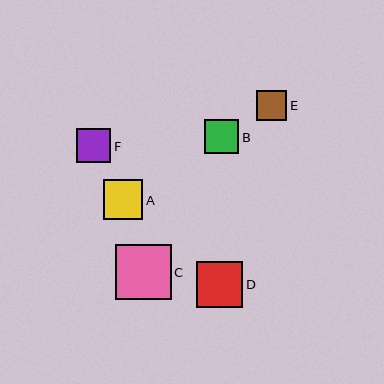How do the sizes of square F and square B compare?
Square F and square B are approximately the same size.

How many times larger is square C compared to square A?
Square C is approximately 1.4 times the size of square A.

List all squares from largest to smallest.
From largest to smallest: C, D, A, F, B, E.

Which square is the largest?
Square C is the largest with a size of approximately 55 pixels.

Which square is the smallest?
Square E is the smallest with a size of approximately 30 pixels.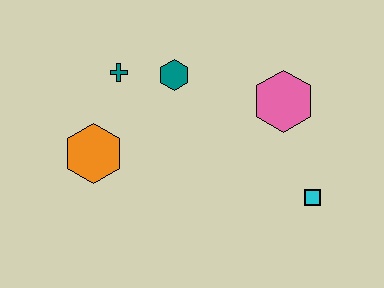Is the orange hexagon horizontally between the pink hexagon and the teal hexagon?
No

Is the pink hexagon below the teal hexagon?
Yes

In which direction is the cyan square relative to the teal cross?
The cyan square is to the right of the teal cross.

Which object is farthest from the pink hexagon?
The orange hexagon is farthest from the pink hexagon.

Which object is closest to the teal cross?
The teal hexagon is closest to the teal cross.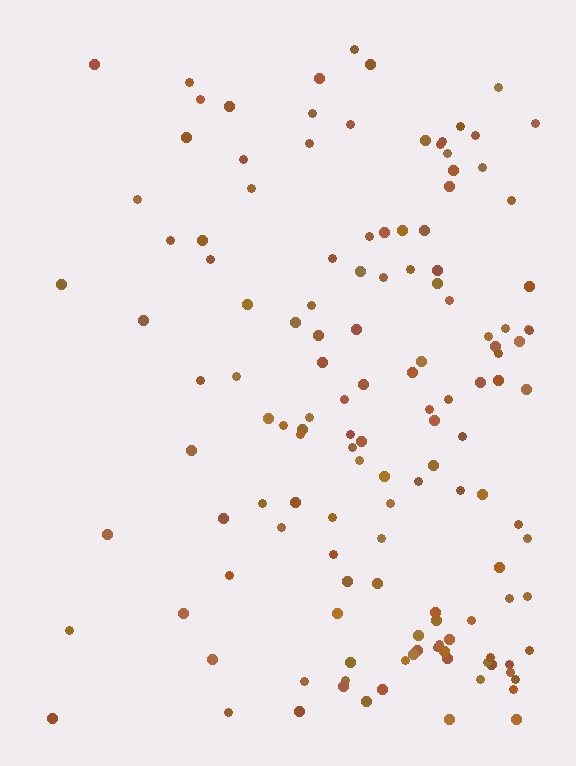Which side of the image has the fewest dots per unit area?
The left.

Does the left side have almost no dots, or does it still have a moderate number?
Still a moderate number, just noticeably fewer than the right.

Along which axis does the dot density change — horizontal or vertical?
Horizontal.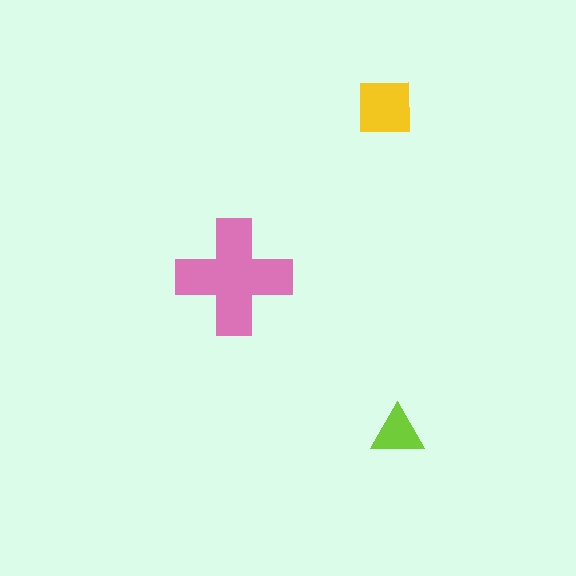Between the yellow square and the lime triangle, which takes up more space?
The yellow square.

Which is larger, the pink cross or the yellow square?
The pink cross.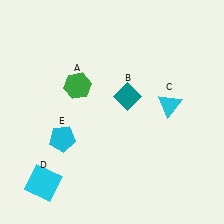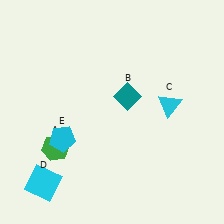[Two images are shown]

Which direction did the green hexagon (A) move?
The green hexagon (A) moved down.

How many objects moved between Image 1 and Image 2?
1 object moved between the two images.